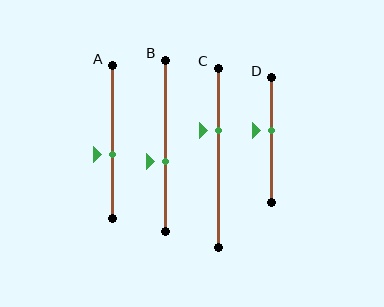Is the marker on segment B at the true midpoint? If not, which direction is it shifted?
No, the marker on segment B is shifted downward by about 9% of the segment length.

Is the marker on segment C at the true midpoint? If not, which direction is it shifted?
No, the marker on segment C is shifted upward by about 15% of the segment length.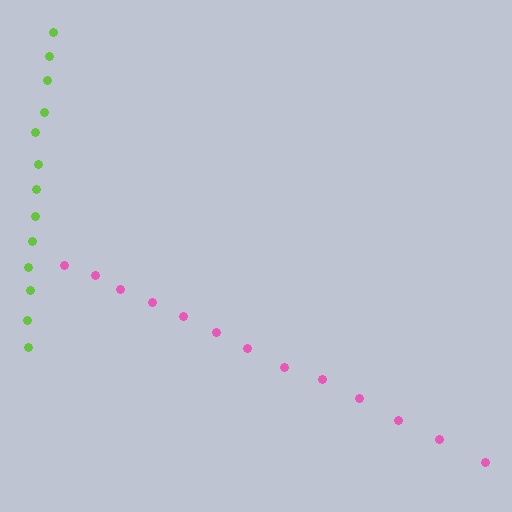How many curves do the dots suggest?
There are 2 distinct paths.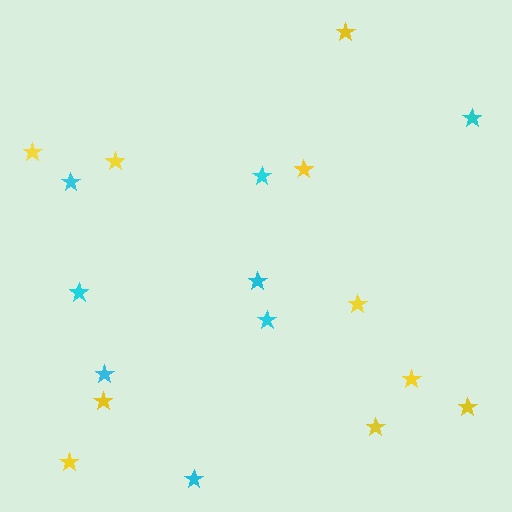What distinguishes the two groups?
There are 2 groups: one group of cyan stars (8) and one group of yellow stars (10).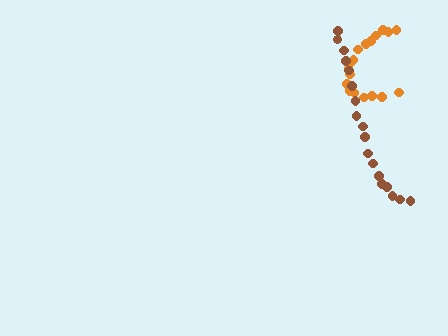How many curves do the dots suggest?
There are 2 distinct paths.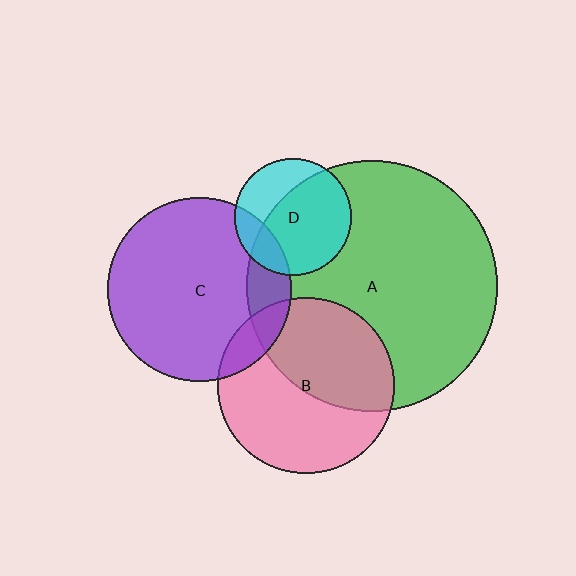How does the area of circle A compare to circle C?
Approximately 1.9 times.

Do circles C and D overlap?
Yes.